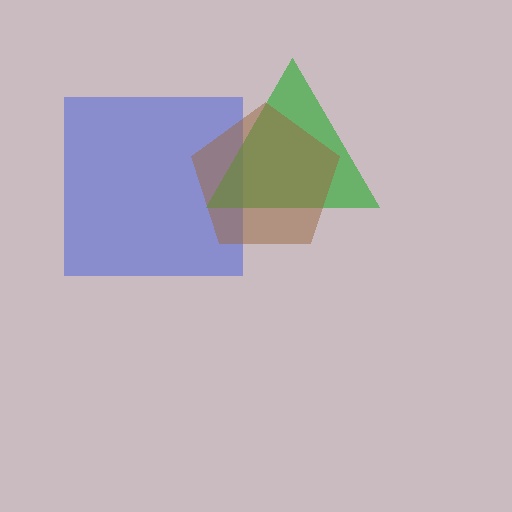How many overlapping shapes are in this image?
There are 3 overlapping shapes in the image.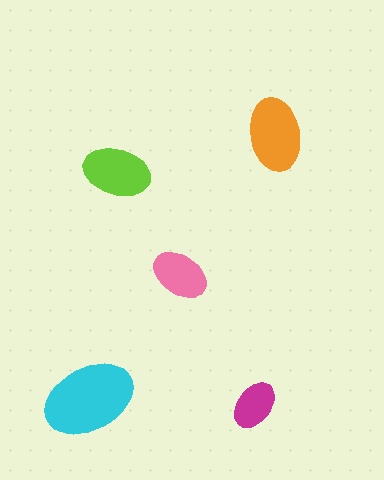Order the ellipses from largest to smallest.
the cyan one, the orange one, the lime one, the pink one, the magenta one.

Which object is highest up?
The orange ellipse is topmost.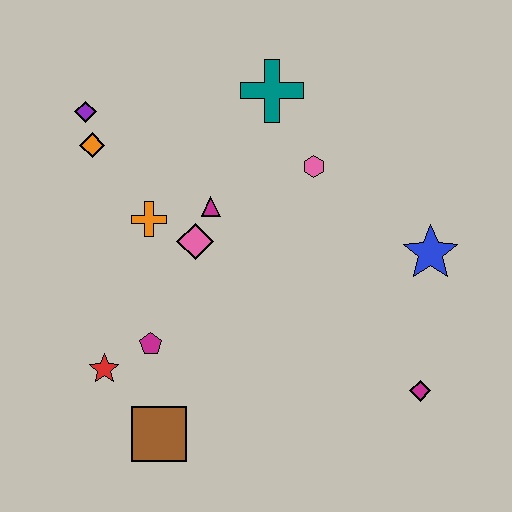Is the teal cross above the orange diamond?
Yes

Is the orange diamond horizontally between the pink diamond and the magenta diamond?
No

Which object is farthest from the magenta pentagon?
The blue star is farthest from the magenta pentagon.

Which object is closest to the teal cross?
The pink hexagon is closest to the teal cross.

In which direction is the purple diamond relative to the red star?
The purple diamond is above the red star.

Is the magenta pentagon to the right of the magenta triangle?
No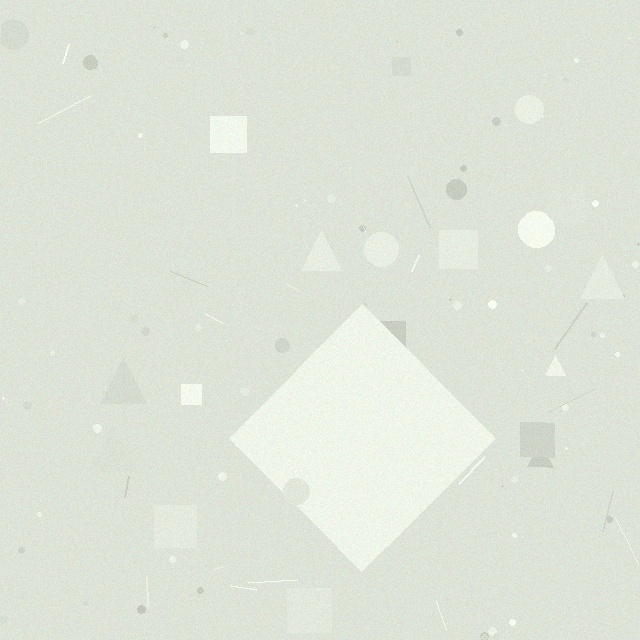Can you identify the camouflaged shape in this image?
The camouflaged shape is a diamond.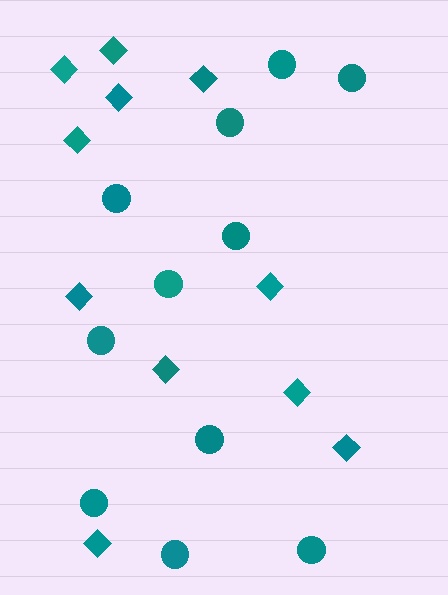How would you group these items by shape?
There are 2 groups: one group of circles (11) and one group of diamonds (11).